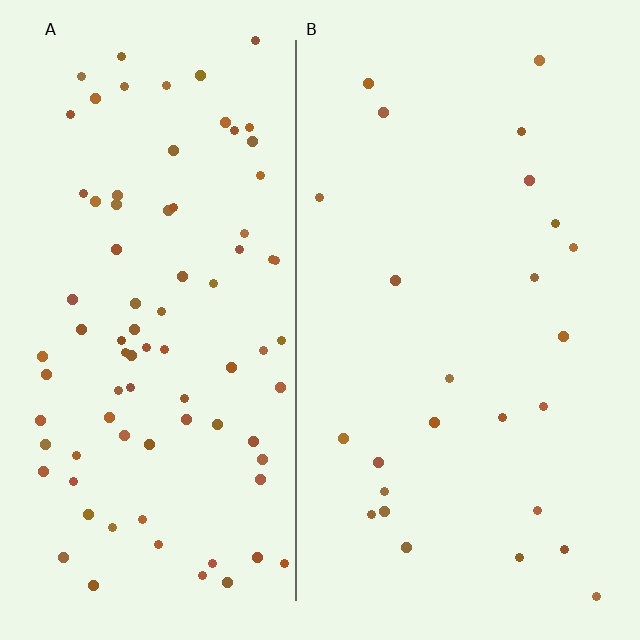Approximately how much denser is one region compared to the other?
Approximately 3.3× — region A over region B.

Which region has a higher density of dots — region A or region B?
A (the left).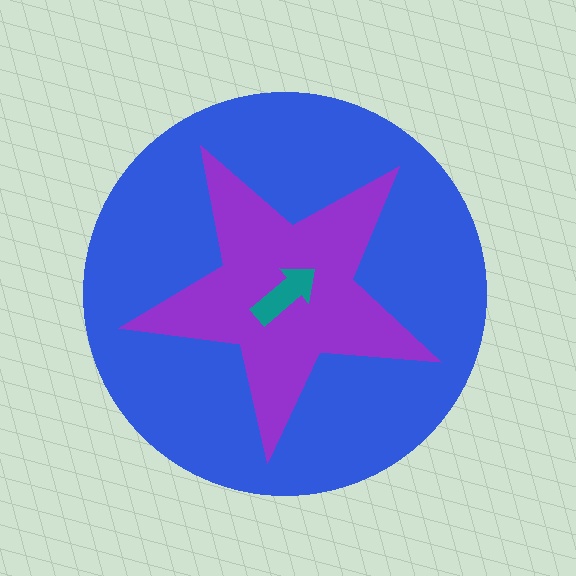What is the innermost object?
The teal arrow.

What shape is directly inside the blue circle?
The purple star.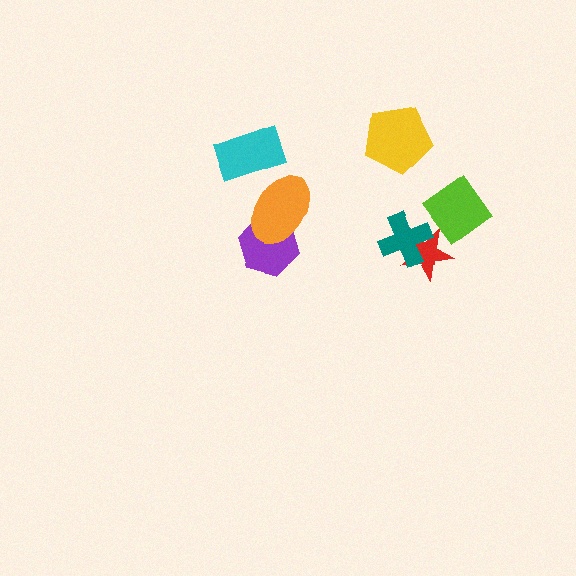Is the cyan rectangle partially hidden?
No, no other shape covers it.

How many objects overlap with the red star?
1 object overlaps with the red star.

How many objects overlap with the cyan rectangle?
0 objects overlap with the cyan rectangle.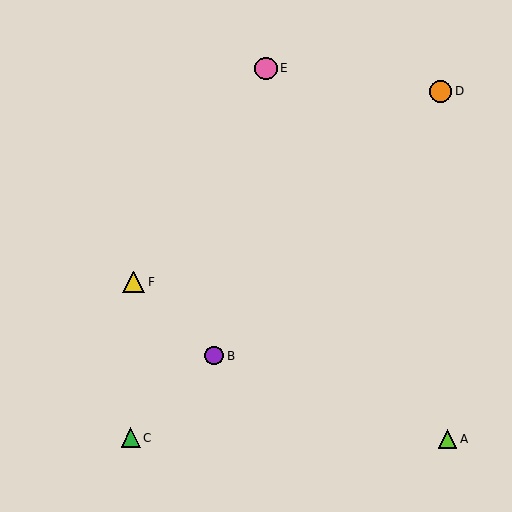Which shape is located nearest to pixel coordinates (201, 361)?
The purple circle (labeled B) at (214, 356) is nearest to that location.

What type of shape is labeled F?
Shape F is a yellow triangle.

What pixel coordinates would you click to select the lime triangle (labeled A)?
Click at (448, 439) to select the lime triangle A.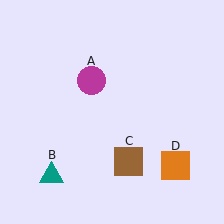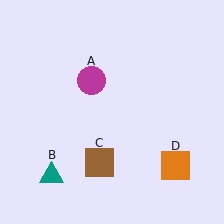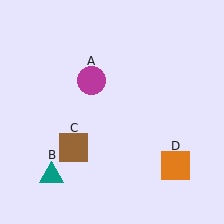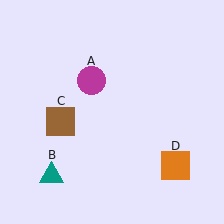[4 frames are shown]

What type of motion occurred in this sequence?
The brown square (object C) rotated clockwise around the center of the scene.